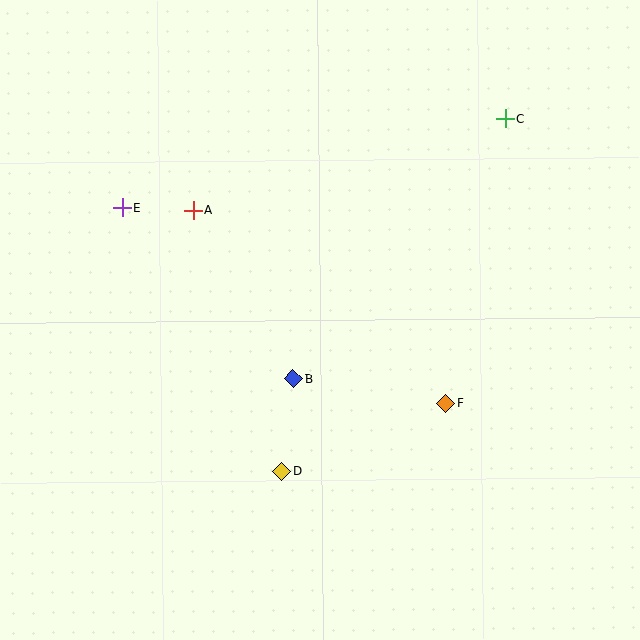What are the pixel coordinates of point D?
Point D is at (282, 472).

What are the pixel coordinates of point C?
Point C is at (505, 119).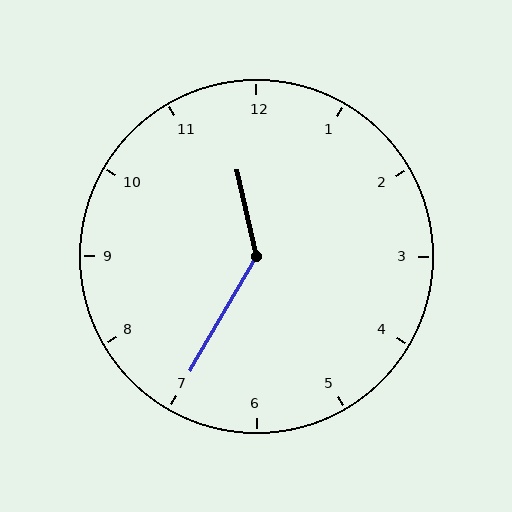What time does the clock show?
11:35.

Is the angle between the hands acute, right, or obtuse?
It is obtuse.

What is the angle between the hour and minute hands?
Approximately 138 degrees.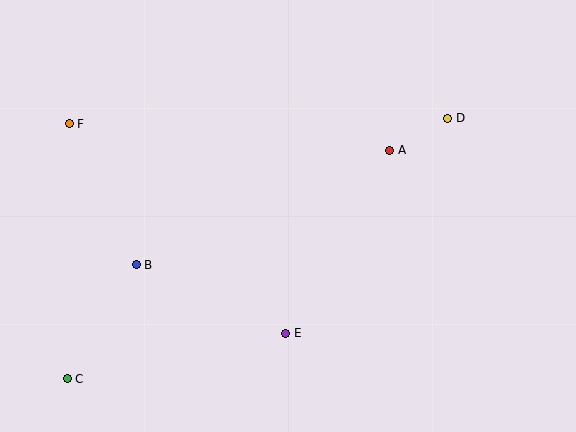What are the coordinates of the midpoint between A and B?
The midpoint between A and B is at (263, 207).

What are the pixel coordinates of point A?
Point A is at (390, 150).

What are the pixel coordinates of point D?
Point D is at (448, 118).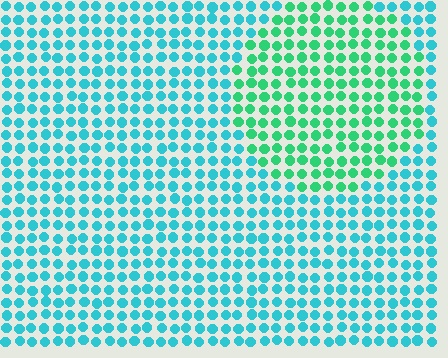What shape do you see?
I see a circle.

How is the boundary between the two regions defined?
The boundary is defined purely by a slight shift in hue (about 38 degrees). Spacing, size, and orientation are identical on both sides.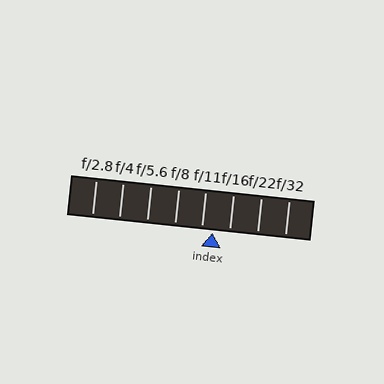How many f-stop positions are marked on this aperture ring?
There are 8 f-stop positions marked.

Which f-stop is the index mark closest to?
The index mark is closest to f/11.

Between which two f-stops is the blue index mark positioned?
The index mark is between f/11 and f/16.